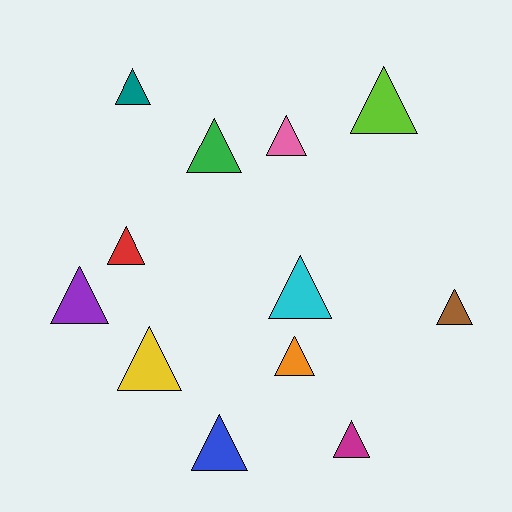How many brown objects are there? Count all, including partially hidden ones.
There is 1 brown object.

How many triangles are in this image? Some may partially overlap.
There are 12 triangles.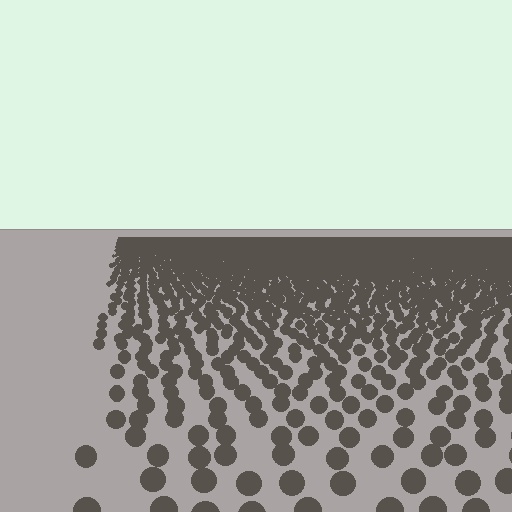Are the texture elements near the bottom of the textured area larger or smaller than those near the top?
Larger. Near the bottom, elements are closer to the viewer and appear at a bigger on-screen size.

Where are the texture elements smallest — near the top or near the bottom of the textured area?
Near the top.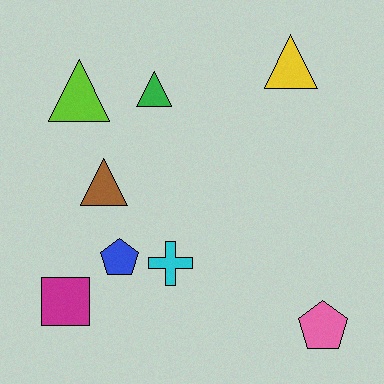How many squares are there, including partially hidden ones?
There is 1 square.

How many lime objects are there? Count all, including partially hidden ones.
There is 1 lime object.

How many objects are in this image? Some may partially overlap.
There are 8 objects.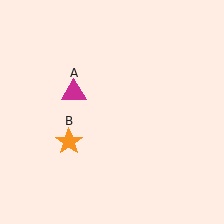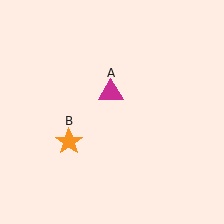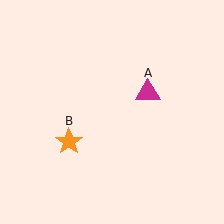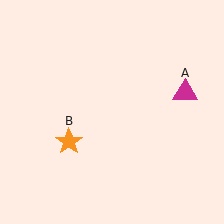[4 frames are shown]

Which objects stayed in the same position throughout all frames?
Orange star (object B) remained stationary.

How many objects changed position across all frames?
1 object changed position: magenta triangle (object A).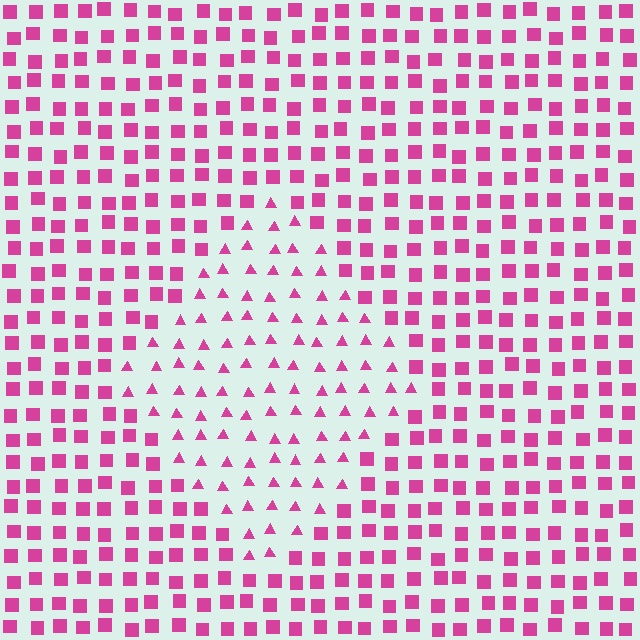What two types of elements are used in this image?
The image uses triangles inside the diamond region and squares outside it.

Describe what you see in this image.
The image is filled with small magenta elements arranged in a uniform grid. A diamond-shaped region contains triangles, while the surrounding area contains squares. The boundary is defined purely by the change in element shape.